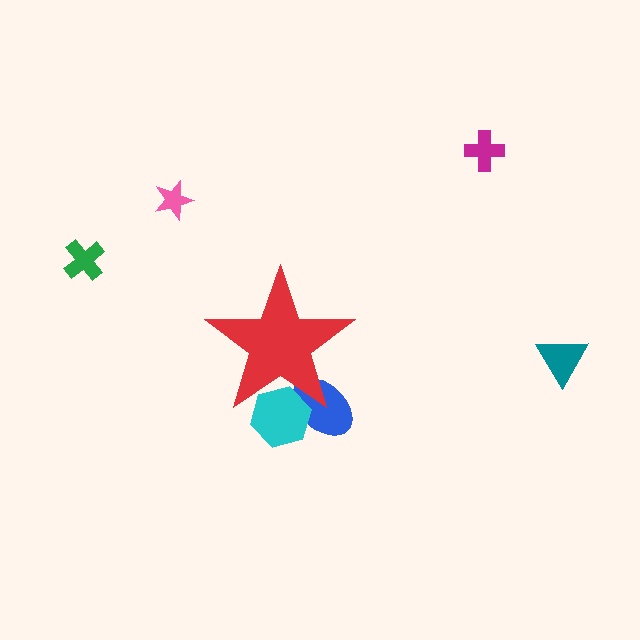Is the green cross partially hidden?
No, the green cross is fully visible.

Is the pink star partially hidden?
No, the pink star is fully visible.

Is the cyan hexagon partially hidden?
Yes, the cyan hexagon is partially hidden behind the red star.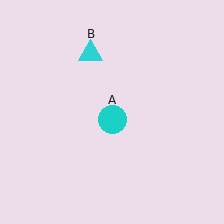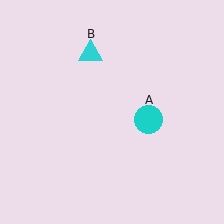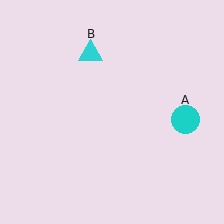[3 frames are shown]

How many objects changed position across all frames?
1 object changed position: cyan circle (object A).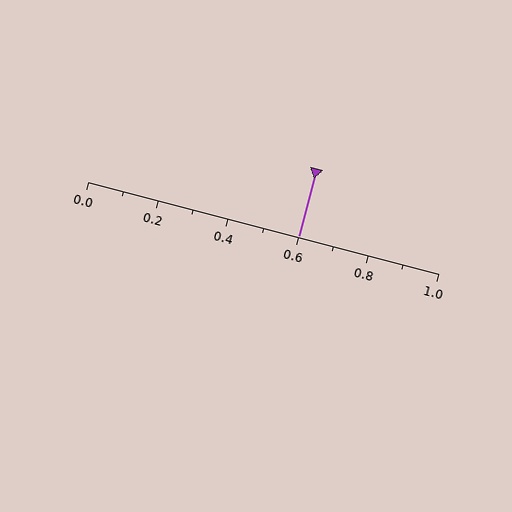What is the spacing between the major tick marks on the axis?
The major ticks are spaced 0.2 apart.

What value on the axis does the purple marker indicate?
The marker indicates approximately 0.6.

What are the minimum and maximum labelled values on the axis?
The axis runs from 0.0 to 1.0.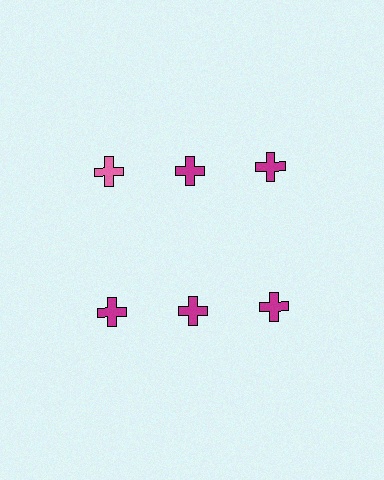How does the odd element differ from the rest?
It has a different color: pink instead of magenta.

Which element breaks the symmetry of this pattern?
The pink cross in the top row, leftmost column breaks the symmetry. All other shapes are magenta crosses.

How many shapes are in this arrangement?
There are 6 shapes arranged in a grid pattern.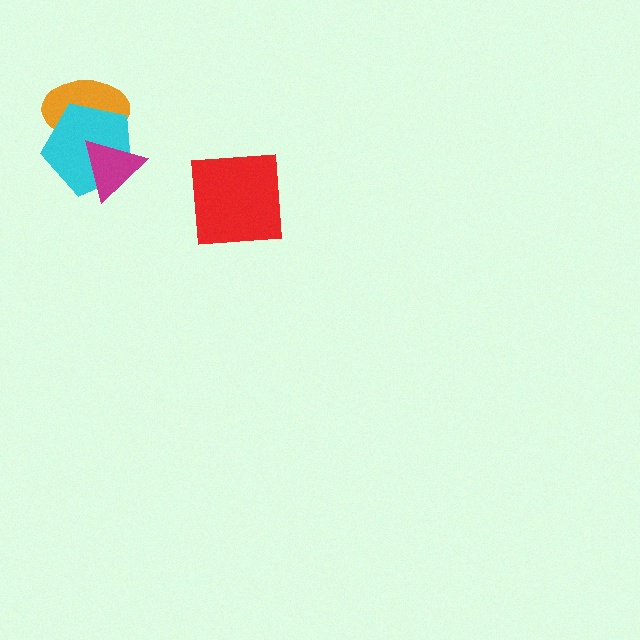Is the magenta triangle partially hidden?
No, no other shape covers it.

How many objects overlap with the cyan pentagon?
2 objects overlap with the cyan pentagon.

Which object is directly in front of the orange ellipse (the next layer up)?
The cyan pentagon is directly in front of the orange ellipse.